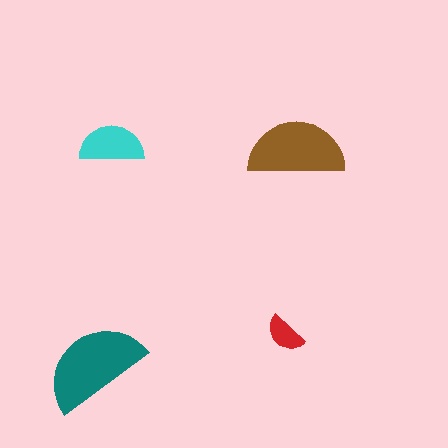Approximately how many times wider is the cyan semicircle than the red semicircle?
About 1.5 times wider.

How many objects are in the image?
There are 4 objects in the image.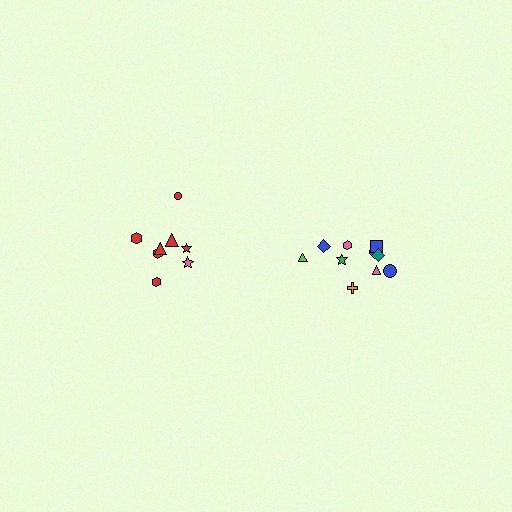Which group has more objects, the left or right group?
The right group.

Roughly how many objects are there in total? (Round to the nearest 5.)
Roughly 20 objects in total.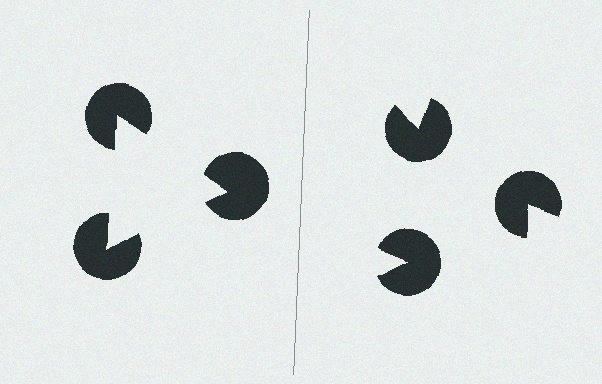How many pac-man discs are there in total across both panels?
6 — 3 on each side.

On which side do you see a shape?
An illusory triangle appears on the left side. On the right side the wedge cuts are rotated, so no coherent shape forms.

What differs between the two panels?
The pac-man discs are positioned identically on both sides; only the wedge orientations differ. On the left they align to a triangle; on the right they are misaligned.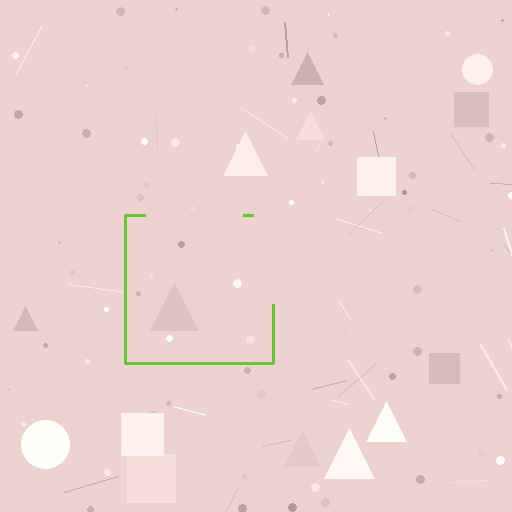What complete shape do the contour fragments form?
The contour fragments form a square.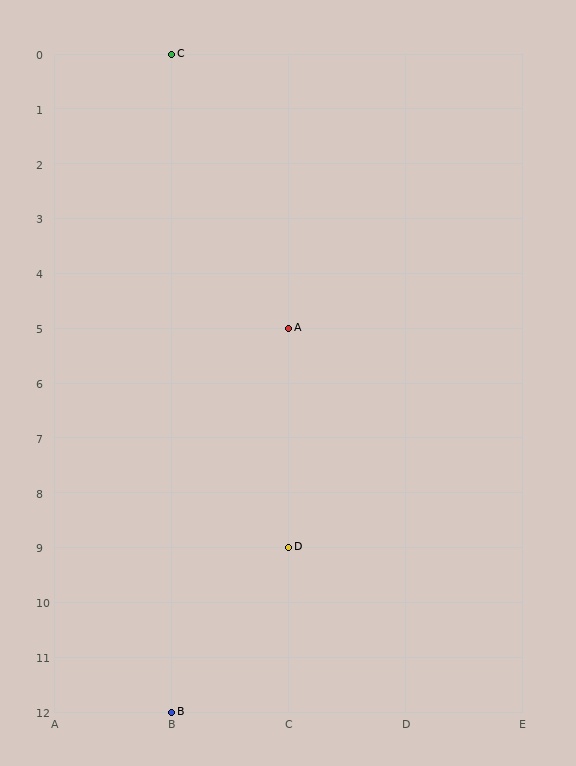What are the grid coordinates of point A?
Point A is at grid coordinates (C, 5).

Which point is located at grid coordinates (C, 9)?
Point D is at (C, 9).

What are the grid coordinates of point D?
Point D is at grid coordinates (C, 9).